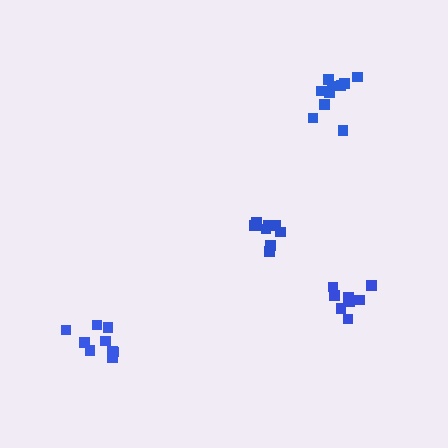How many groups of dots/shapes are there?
There are 4 groups.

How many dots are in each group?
Group 1: 10 dots, Group 2: 10 dots, Group 3: 8 dots, Group 4: 9 dots (37 total).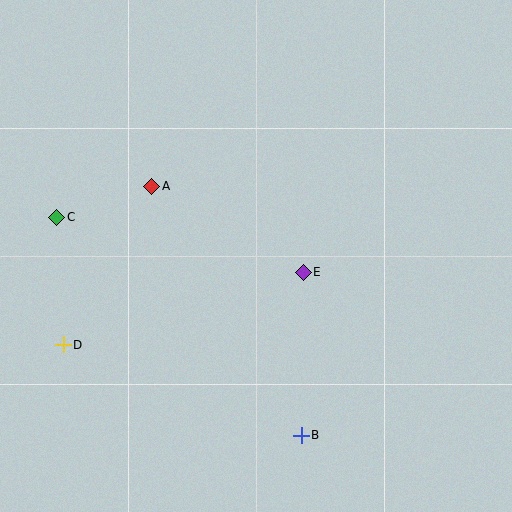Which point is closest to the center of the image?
Point E at (303, 272) is closest to the center.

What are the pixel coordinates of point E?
Point E is at (303, 272).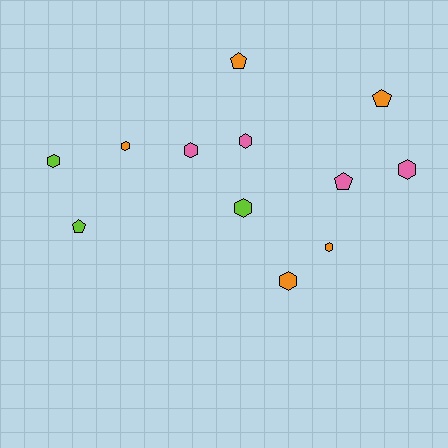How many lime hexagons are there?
There are 2 lime hexagons.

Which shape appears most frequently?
Hexagon, with 8 objects.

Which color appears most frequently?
Orange, with 5 objects.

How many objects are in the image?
There are 12 objects.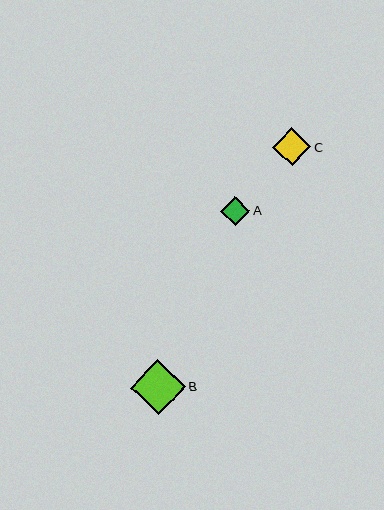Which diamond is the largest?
Diamond B is the largest with a size of approximately 55 pixels.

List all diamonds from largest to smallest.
From largest to smallest: B, C, A.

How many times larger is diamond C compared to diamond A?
Diamond C is approximately 1.3 times the size of diamond A.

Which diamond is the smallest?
Diamond A is the smallest with a size of approximately 29 pixels.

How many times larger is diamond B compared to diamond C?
Diamond B is approximately 1.4 times the size of diamond C.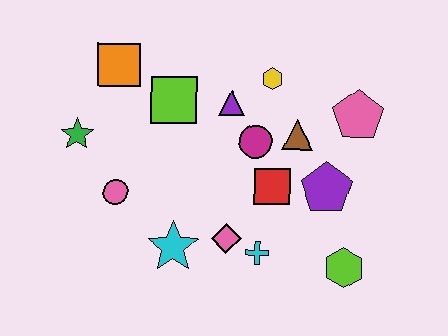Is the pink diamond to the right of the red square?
No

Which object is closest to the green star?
The pink circle is closest to the green star.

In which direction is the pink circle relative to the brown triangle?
The pink circle is to the left of the brown triangle.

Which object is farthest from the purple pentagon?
The green star is farthest from the purple pentagon.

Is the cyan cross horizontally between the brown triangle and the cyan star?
Yes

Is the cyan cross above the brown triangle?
No